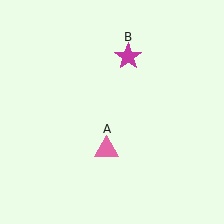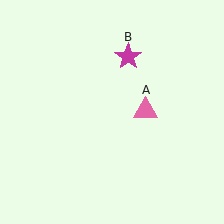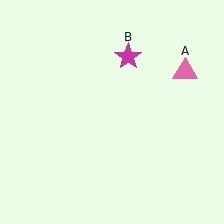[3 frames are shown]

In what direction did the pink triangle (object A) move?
The pink triangle (object A) moved up and to the right.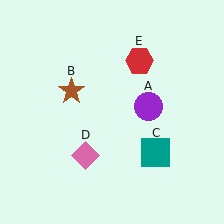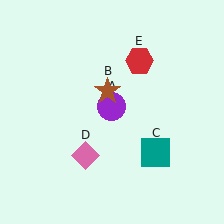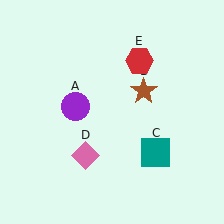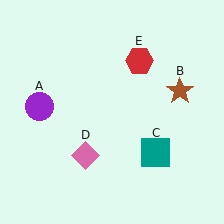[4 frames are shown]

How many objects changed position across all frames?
2 objects changed position: purple circle (object A), brown star (object B).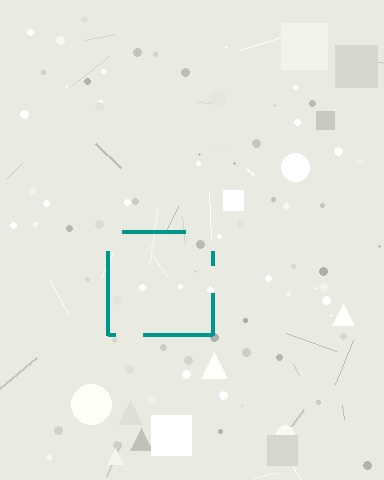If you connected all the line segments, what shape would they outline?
They would outline a square.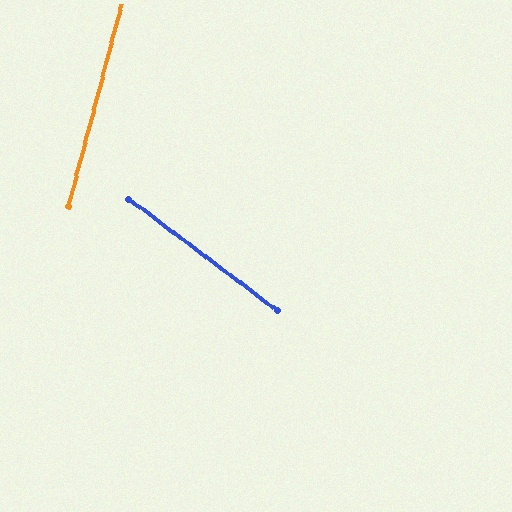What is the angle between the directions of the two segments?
Approximately 68 degrees.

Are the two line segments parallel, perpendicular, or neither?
Neither parallel nor perpendicular — they differ by about 68°.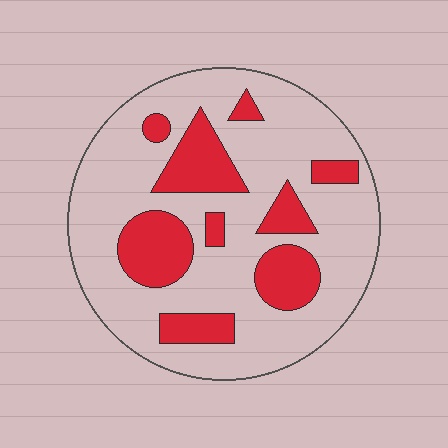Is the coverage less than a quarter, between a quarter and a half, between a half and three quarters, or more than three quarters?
Between a quarter and a half.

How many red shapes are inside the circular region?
9.